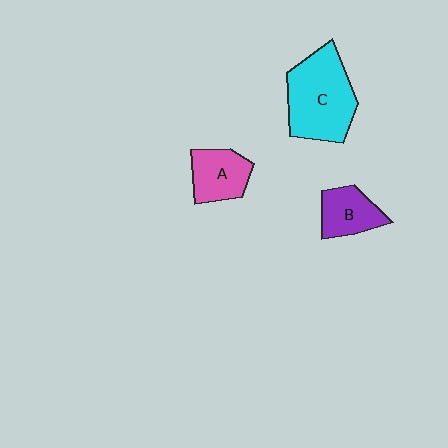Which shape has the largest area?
Shape C (cyan).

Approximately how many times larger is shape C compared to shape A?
Approximately 1.9 times.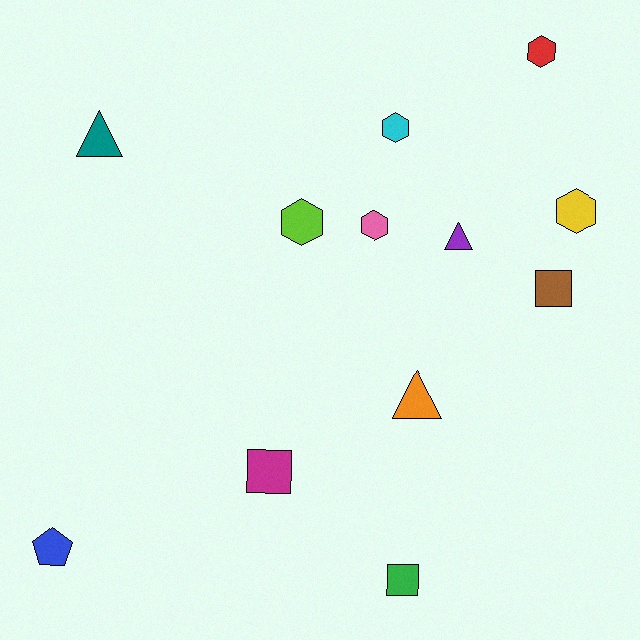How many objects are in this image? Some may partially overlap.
There are 12 objects.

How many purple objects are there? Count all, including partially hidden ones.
There is 1 purple object.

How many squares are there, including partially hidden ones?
There are 3 squares.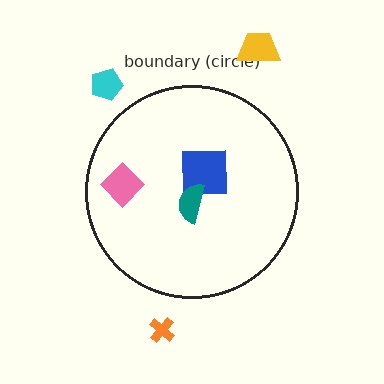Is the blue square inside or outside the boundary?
Inside.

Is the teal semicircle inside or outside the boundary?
Inside.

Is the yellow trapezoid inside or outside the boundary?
Outside.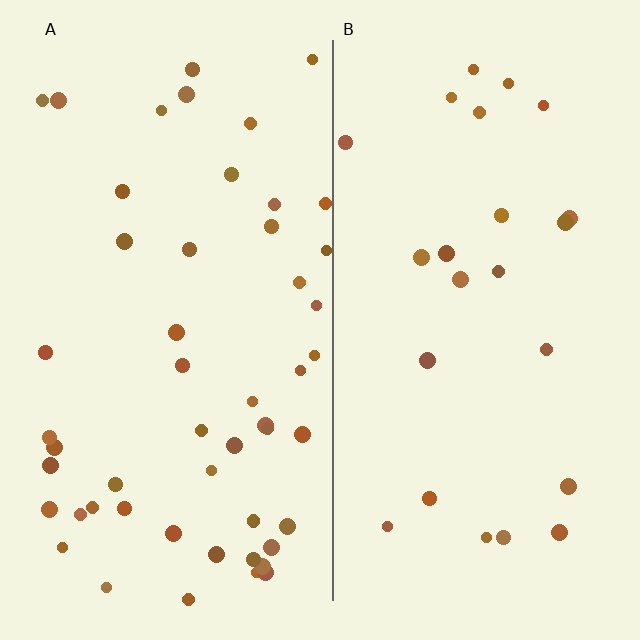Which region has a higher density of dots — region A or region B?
A (the left).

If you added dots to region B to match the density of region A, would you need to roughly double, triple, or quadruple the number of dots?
Approximately double.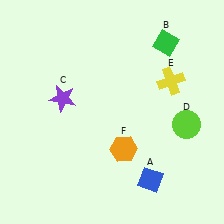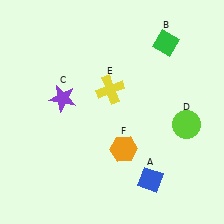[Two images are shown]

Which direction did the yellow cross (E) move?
The yellow cross (E) moved left.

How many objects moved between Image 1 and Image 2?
1 object moved between the two images.